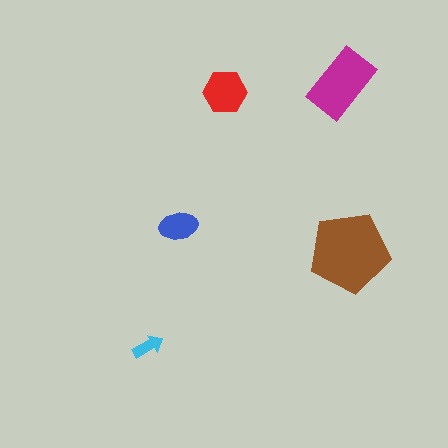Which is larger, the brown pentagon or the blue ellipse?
The brown pentagon.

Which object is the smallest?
The cyan arrow.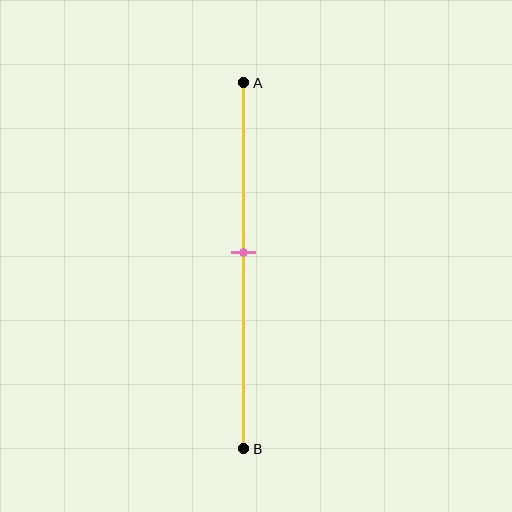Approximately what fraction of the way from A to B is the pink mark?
The pink mark is approximately 45% of the way from A to B.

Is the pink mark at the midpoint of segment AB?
No, the mark is at about 45% from A, not at the 50% midpoint.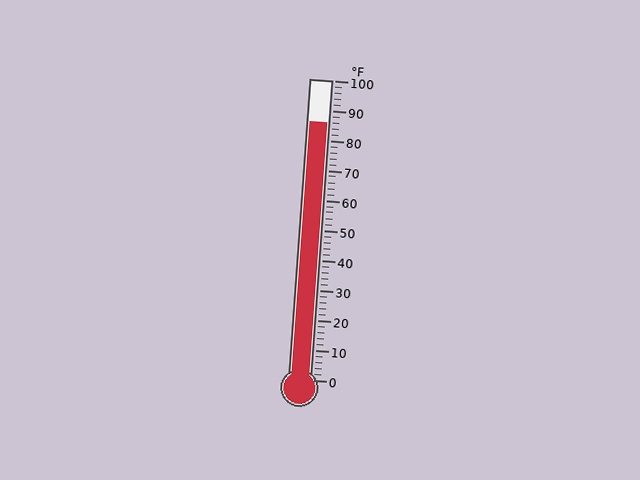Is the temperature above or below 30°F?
The temperature is above 30°F.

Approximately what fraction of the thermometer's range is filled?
The thermometer is filled to approximately 85% of its range.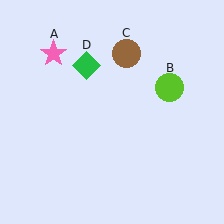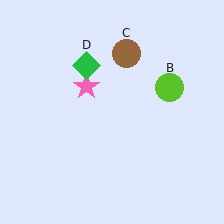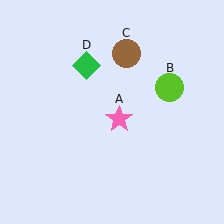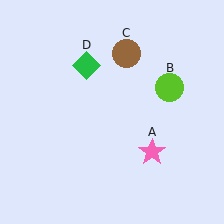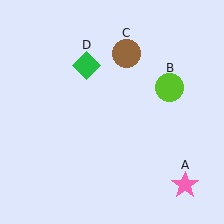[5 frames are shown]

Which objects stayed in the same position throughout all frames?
Lime circle (object B) and brown circle (object C) and green diamond (object D) remained stationary.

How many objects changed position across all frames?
1 object changed position: pink star (object A).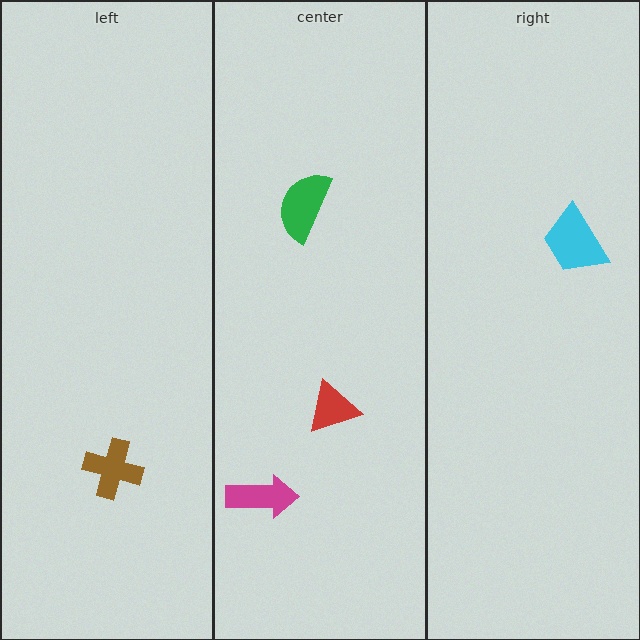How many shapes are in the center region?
3.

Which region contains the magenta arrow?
The center region.